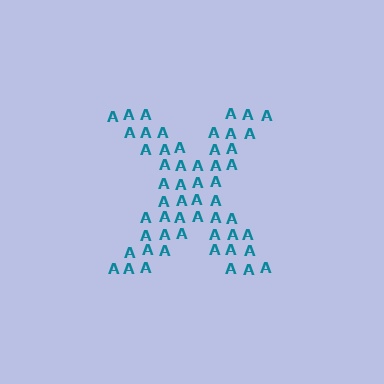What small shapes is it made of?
It is made of small letter A's.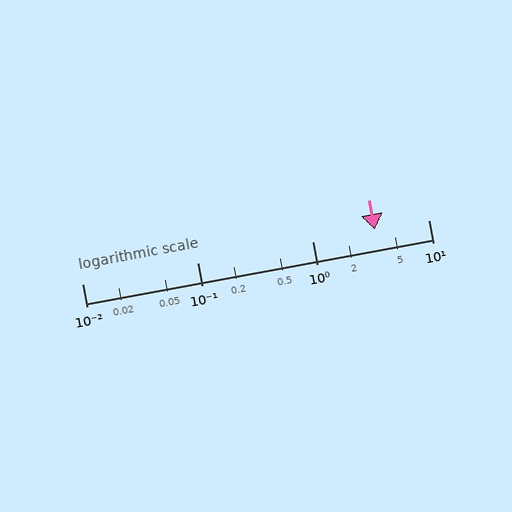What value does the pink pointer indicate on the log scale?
The pointer indicates approximately 3.4.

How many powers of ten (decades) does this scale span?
The scale spans 3 decades, from 0.01 to 10.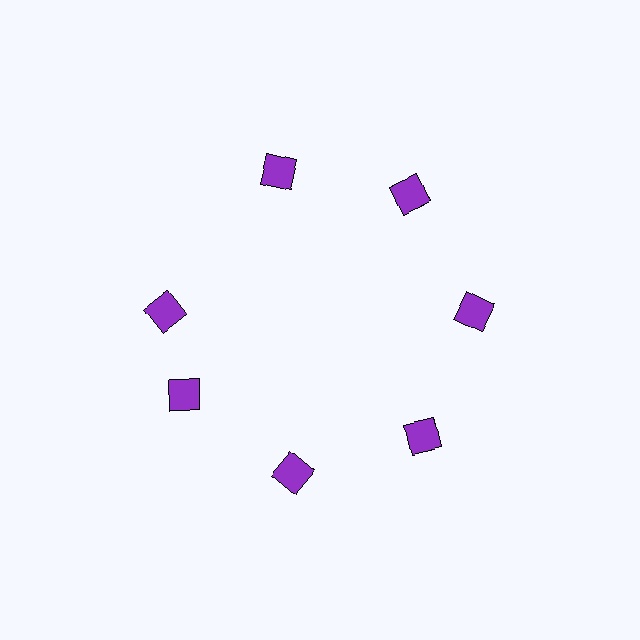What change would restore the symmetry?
The symmetry would be restored by rotating it back into even spacing with its neighbors so that all 7 squares sit at equal angles and equal distance from the center.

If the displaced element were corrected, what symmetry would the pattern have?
It would have 7-fold rotational symmetry — the pattern would map onto itself every 51 degrees.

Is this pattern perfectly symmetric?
No. The 7 purple squares are arranged in a ring, but one element near the 10 o'clock position is rotated out of alignment along the ring, breaking the 7-fold rotational symmetry.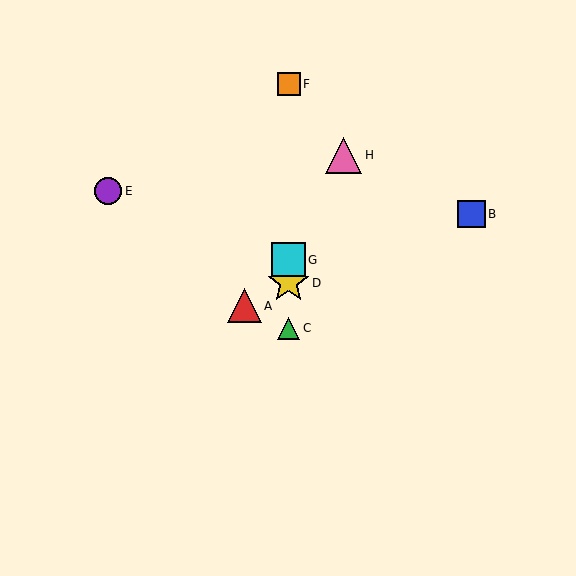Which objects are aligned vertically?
Objects C, D, F, G are aligned vertically.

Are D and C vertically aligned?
Yes, both are at x≈289.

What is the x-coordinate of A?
Object A is at x≈244.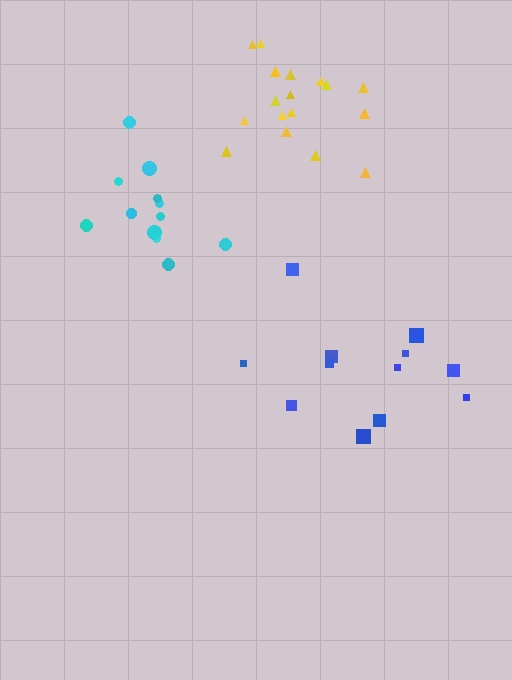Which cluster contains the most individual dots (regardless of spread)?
Yellow (17).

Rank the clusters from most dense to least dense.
cyan, yellow, blue.